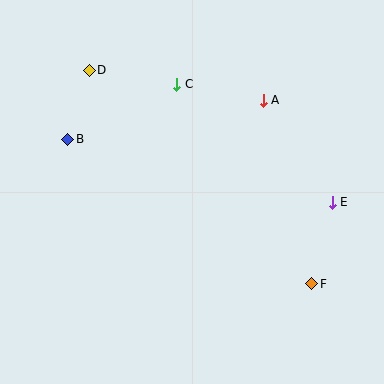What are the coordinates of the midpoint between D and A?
The midpoint between D and A is at (176, 85).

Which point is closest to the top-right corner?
Point A is closest to the top-right corner.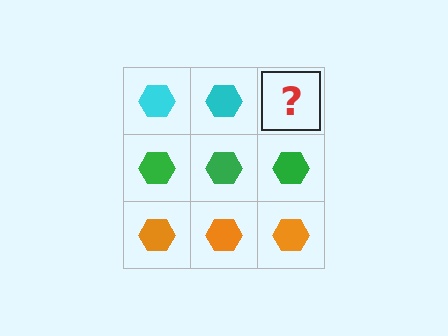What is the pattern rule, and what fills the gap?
The rule is that each row has a consistent color. The gap should be filled with a cyan hexagon.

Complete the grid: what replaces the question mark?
The question mark should be replaced with a cyan hexagon.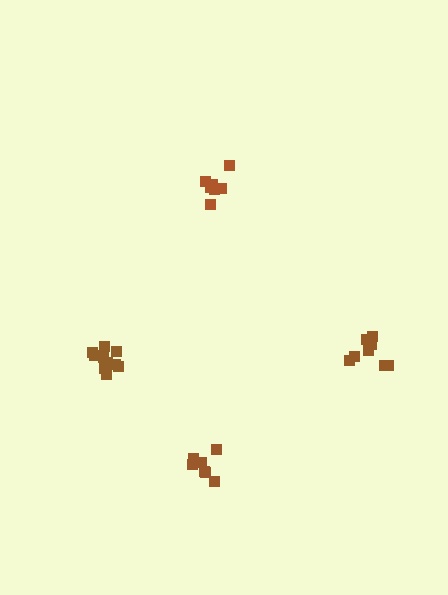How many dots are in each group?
Group 1: 8 dots, Group 2: 12 dots, Group 3: 7 dots, Group 4: 8 dots (35 total).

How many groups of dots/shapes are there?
There are 4 groups.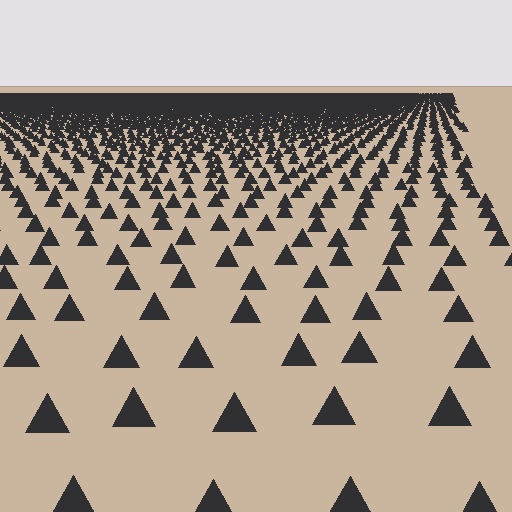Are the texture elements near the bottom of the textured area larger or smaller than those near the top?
Larger. Near the bottom, elements are closer to the viewer and appear at a bigger on-screen size.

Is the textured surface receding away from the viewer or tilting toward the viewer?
The surface is receding away from the viewer. Texture elements get smaller and denser toward the top.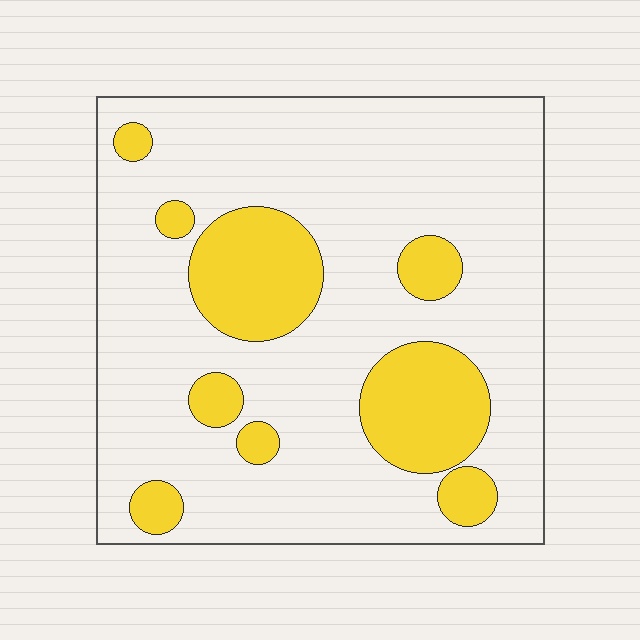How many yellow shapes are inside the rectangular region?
9.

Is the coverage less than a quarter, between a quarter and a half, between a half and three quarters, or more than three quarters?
Less than a quarter.